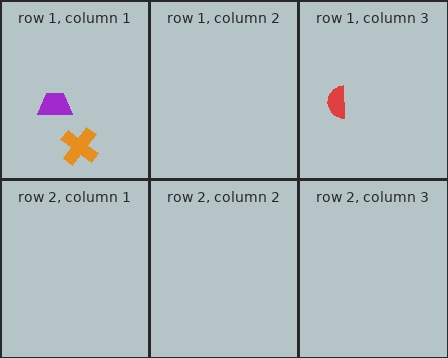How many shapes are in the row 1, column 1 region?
2.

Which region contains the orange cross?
The row 1, column 1 region.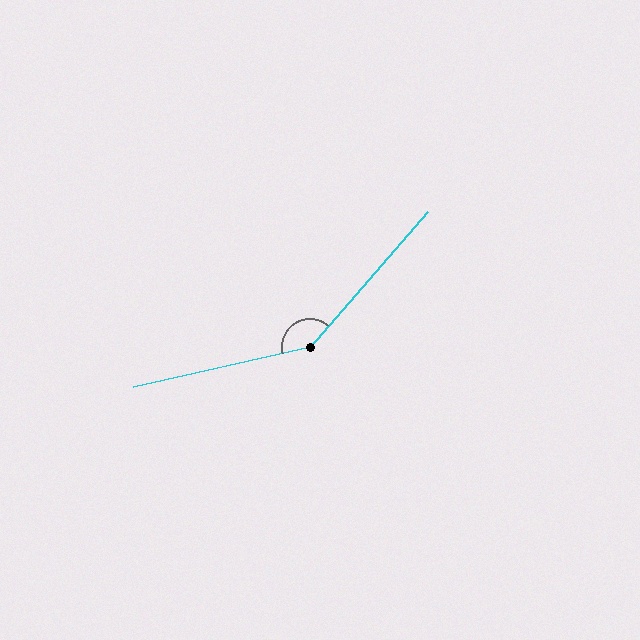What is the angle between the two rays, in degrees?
Approximately 144 degrees.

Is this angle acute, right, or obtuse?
It is obtuse.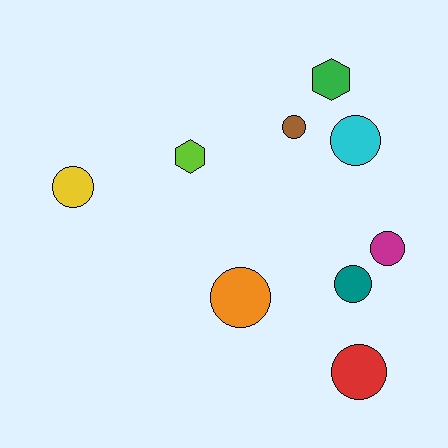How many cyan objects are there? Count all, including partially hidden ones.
There is 1 cyan object.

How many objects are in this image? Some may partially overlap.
There are 9 objects.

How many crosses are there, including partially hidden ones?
There are no crosses.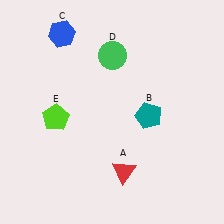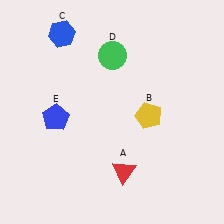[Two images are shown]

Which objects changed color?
B changed from teal to yellow. E changed from lime to blue.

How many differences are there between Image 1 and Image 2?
There are 2 differences between the two images.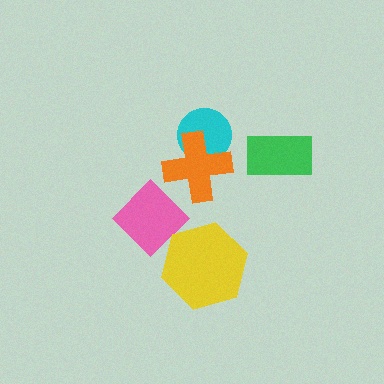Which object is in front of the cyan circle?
The orange cross is in front of the cyan circle.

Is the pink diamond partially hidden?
Yes, it is partially covered by another shape.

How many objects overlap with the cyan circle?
1 object overlaps with the cyan circle.